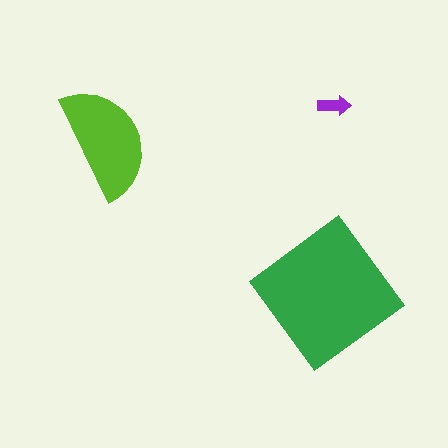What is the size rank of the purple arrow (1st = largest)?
3rd.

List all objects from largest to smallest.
The green diamond, the lime semicircle, the purple arrow.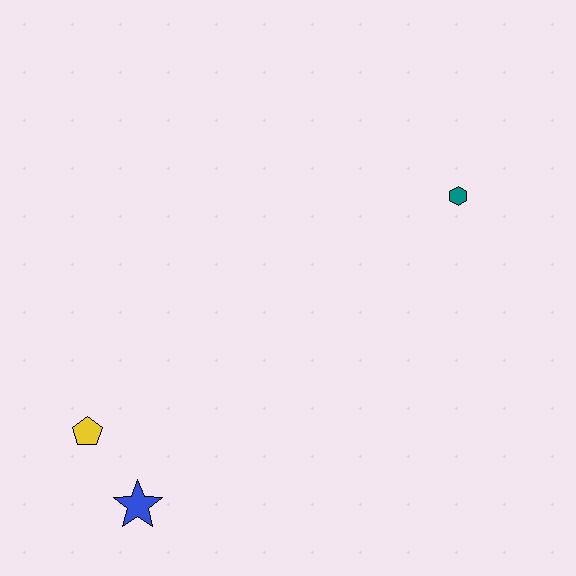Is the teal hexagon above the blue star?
Yes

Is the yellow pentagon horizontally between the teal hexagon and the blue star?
No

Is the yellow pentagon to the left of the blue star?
Yes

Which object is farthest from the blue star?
The teal hexagon is farthest from the blue star.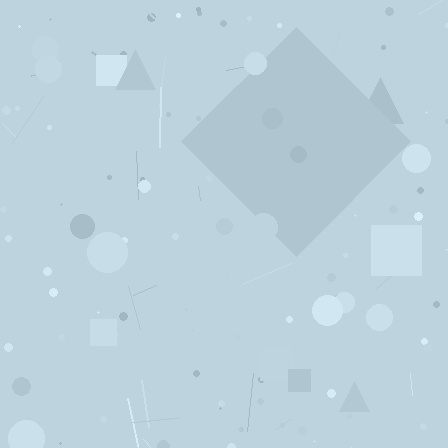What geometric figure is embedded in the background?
A diamond is embedded in the background.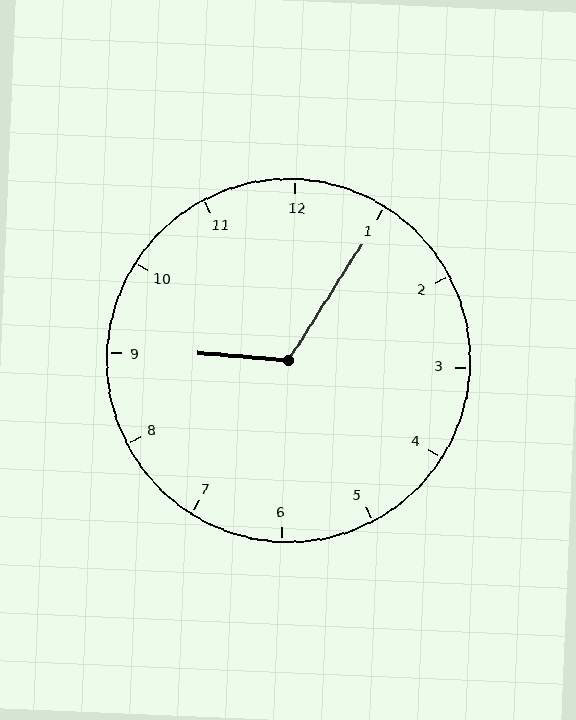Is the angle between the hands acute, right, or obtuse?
It is obtuse.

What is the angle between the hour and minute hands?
Approximately 118 degrees.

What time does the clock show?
9:05.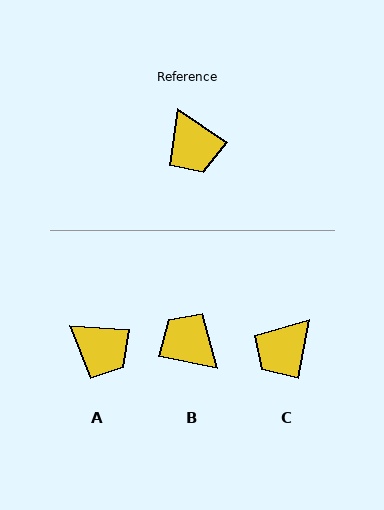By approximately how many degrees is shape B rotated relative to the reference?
Approximately 157 degrees clockwise.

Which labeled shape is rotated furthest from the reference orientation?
B, about 157 degrees away.